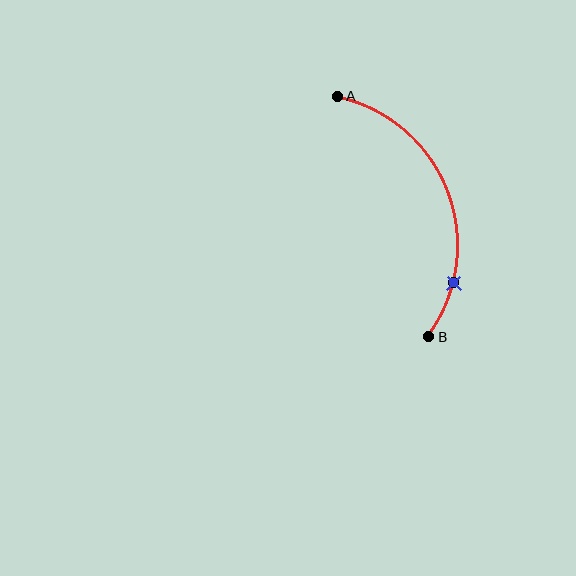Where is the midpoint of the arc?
The arc midpoint is the point on the curve farthest from the straight line joining A and B. It sits to the right of that line.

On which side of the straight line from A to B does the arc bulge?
The arc bulges to the right of the straight line connecting A and B.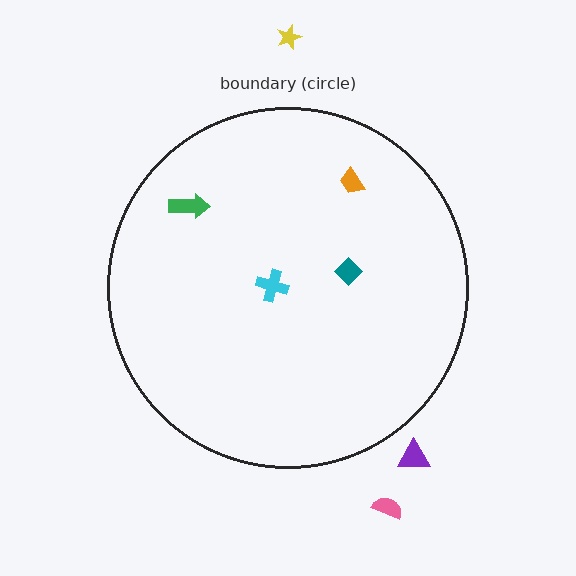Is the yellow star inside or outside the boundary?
Outside.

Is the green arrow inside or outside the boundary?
Inside.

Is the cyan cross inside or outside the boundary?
Inside.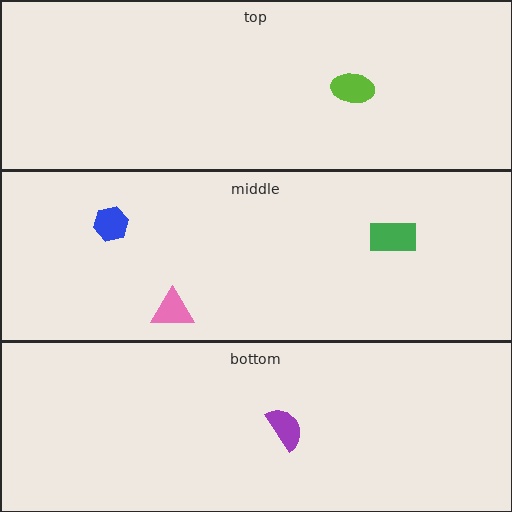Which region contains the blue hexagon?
The middle region.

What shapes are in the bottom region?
The purple semicircle.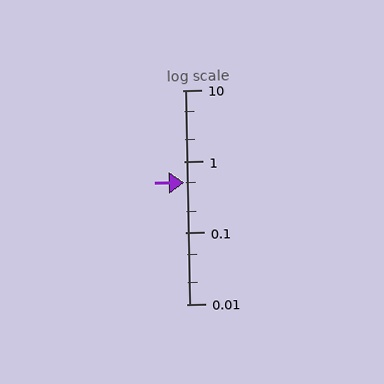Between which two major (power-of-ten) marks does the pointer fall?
The pointer is between 0.1 and 1.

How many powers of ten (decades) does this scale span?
The scale spans 3 decades, from 0.01 to 10.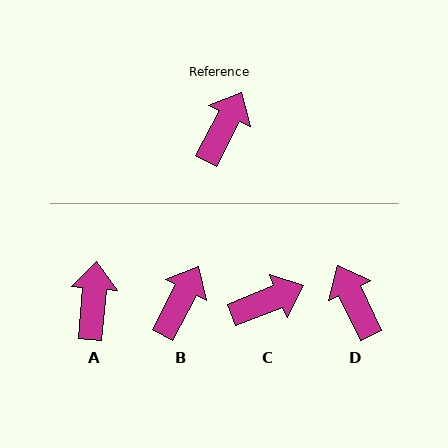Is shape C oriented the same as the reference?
No, it is off by about 41 degrees.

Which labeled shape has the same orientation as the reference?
B.